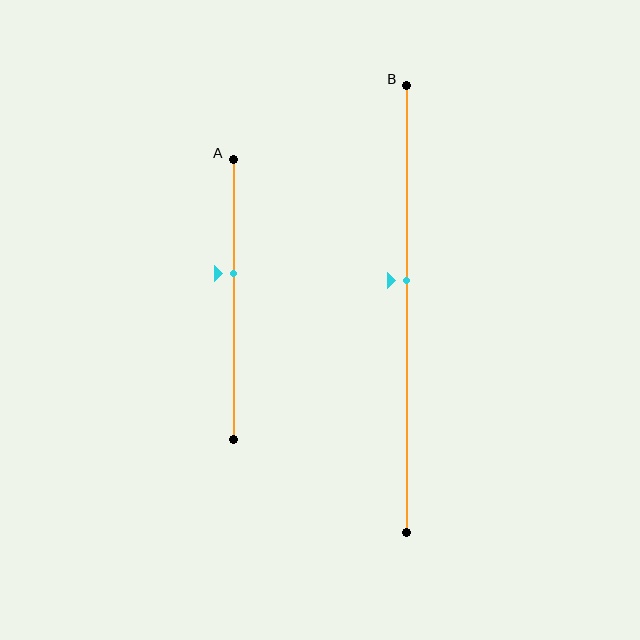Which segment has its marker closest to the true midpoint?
Segment B has its marker closest to the true midpoint.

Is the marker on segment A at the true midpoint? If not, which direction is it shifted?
No, the marker on segment A is shifted upward by about 9% of the segment length.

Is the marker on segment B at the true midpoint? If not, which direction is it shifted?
No, the marker on segment B is shifted upward by about 6% of the segment length.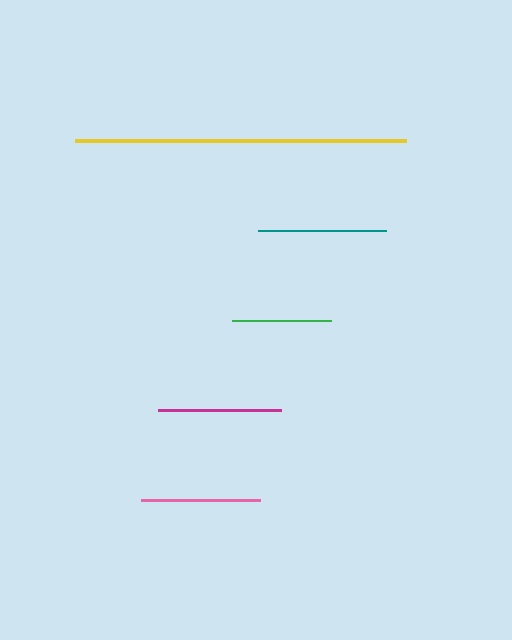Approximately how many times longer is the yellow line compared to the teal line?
The yellow line is approximately 2.6 times the length of the teal line.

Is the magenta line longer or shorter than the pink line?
The magenta line is longer than the pink line.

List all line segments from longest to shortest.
From longest to shortest: yellow, teal, magenta, pink, green.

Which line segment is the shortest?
The green line is the shortest at approximately 99 pixels.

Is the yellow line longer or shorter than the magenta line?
The yellow line is longer than the magenta line.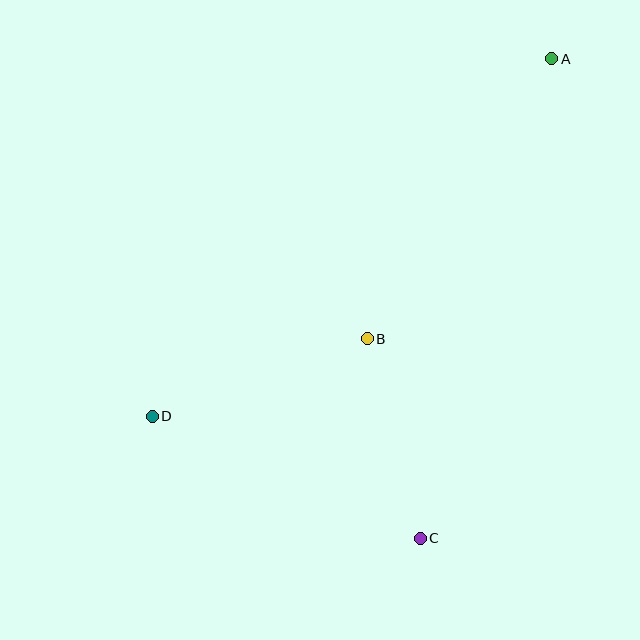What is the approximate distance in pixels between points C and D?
The distance between C and D is approximately 295 pixels.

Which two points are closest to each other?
Points B and C are closest to each other.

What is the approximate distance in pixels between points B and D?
The distance between B and D is approximately 229 pixels.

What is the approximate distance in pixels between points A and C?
The distance between A and C is approximately 497 pixels.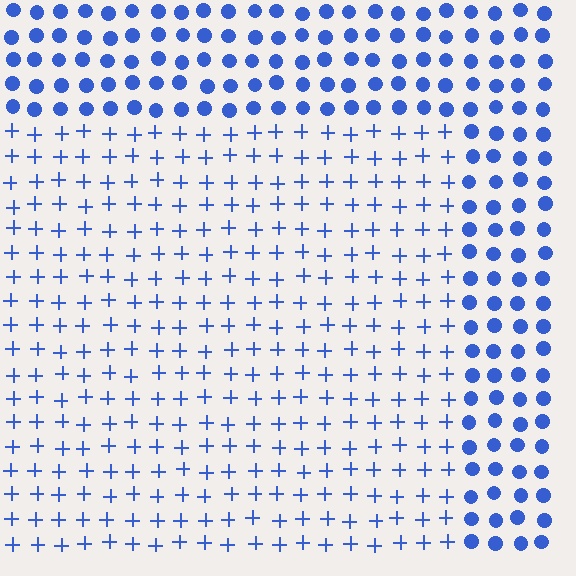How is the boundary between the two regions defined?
The boundary is defined by a change in element shape: plus signs inside vs. circles outside. All elements share the same color and spacing.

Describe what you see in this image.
The image is filled with small blue elements arranged in a uniform grid. A rectangle-shaped region contains plus signs, while the surrounding area contains circles. The boundary is defined purely by the change in element shape.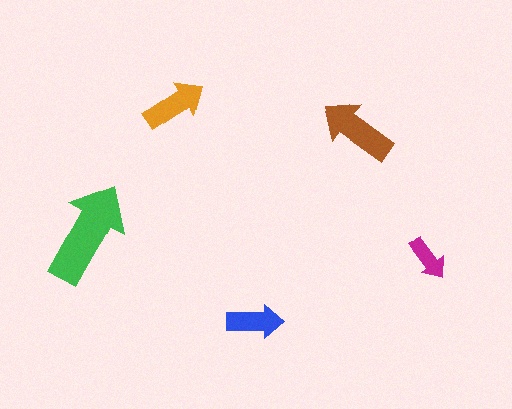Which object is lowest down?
The blue arrow is bottommost.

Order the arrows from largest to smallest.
the green one, the brown one, the orange one, the blue one, the magenta one.